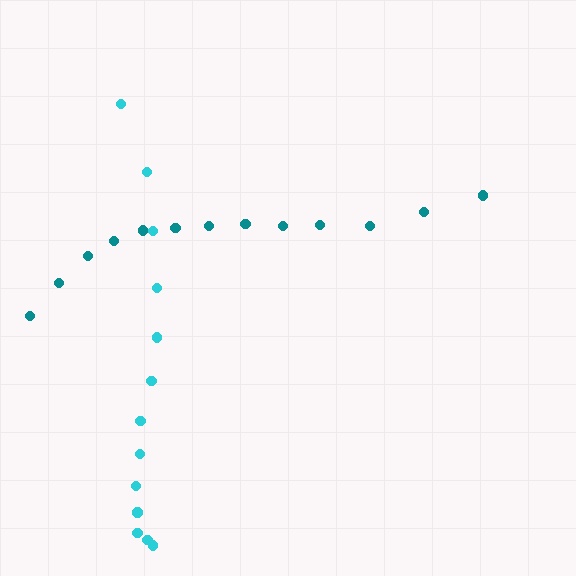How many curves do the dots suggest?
There are 2 distinct paths.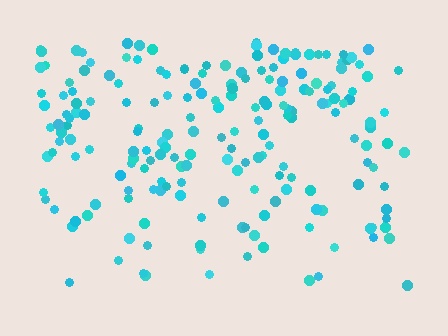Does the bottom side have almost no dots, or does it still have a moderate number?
Still a moderate number, just noticeably fewer than the top.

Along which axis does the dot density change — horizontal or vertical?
Vertical.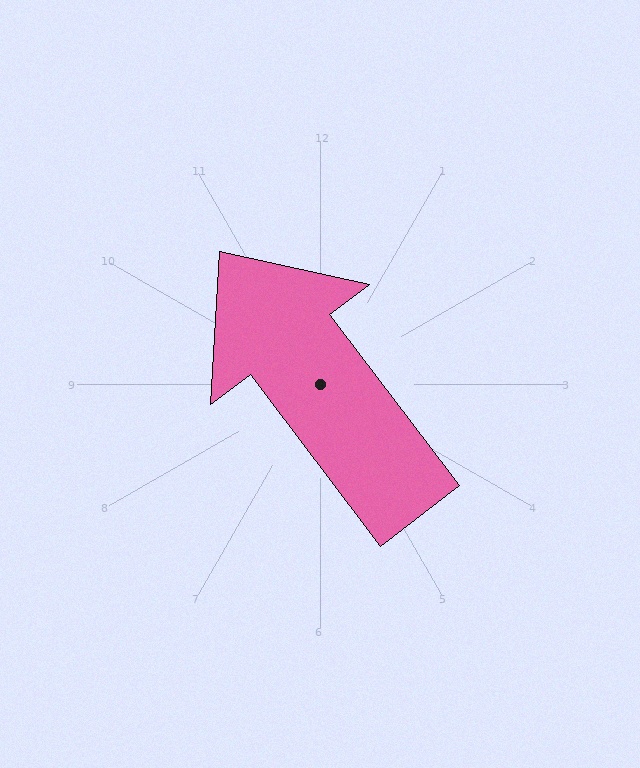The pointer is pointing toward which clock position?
Roughly 11 o'clock.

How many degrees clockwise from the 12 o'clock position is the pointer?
Approximately 323 degrees.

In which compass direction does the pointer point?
Northwest.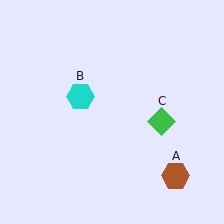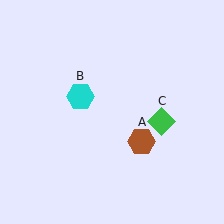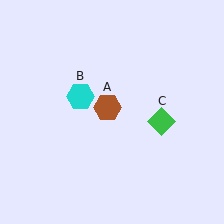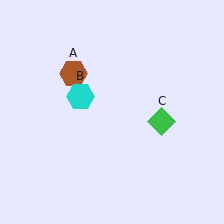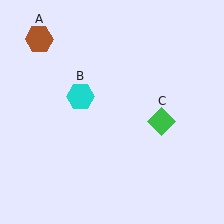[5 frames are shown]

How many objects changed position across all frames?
1 object changed position: brown hexagon (object A).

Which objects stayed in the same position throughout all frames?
Cyan hexagon (object B) and green diamond (object C) remained stationary.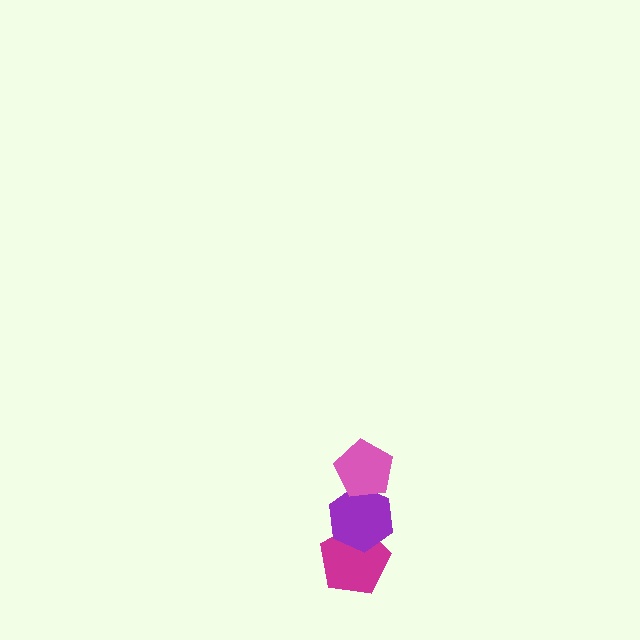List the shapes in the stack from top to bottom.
From top to bottom: the pink pentagon, the purple hexagon, the magenta pentagon.